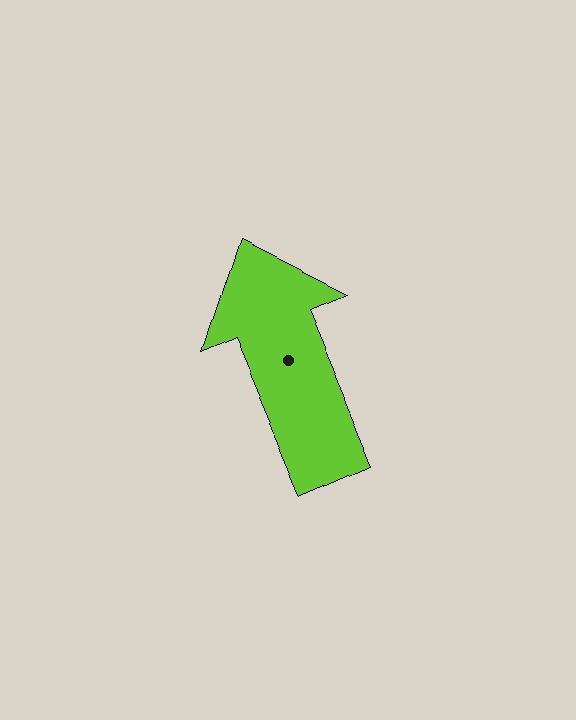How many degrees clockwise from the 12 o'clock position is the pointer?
Approximately 337 degrees.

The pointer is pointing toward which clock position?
Roughly 11 o'clock.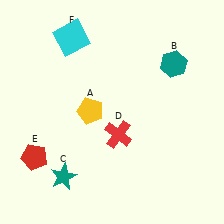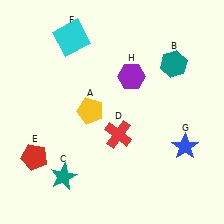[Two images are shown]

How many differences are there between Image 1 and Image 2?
There are 2 differences between the two images.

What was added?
A blue star (G), a purple hexagon (H) were added in Image 2.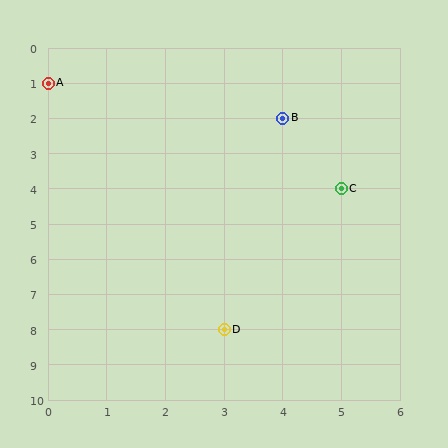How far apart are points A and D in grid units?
Points A and D are 3 columns and 7 rows apart (about 7.6 grid units diagonally).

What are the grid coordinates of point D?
Point D is at grid coordinates (3, 8).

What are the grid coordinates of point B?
Point B is at grid coordinates (4, 2).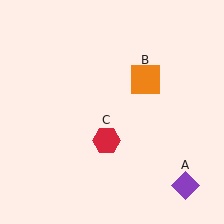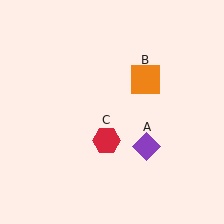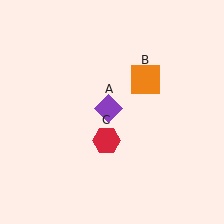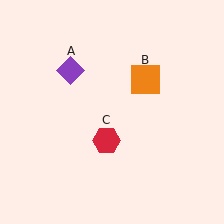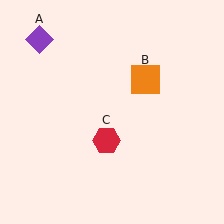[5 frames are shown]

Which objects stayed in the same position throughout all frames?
Orange square (object B) and red hexagon (object C) remained stationary.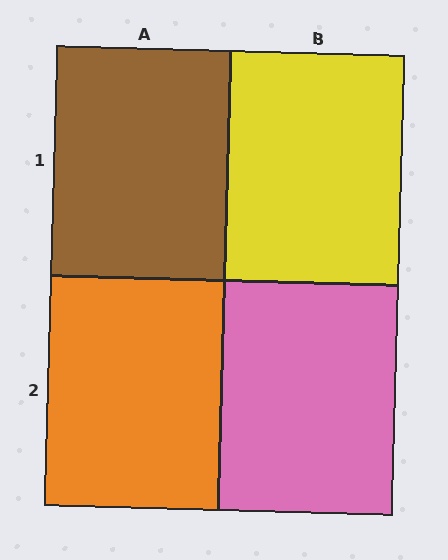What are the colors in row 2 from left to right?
Orange, pink.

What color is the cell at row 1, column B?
Yellow.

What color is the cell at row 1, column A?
Brown.